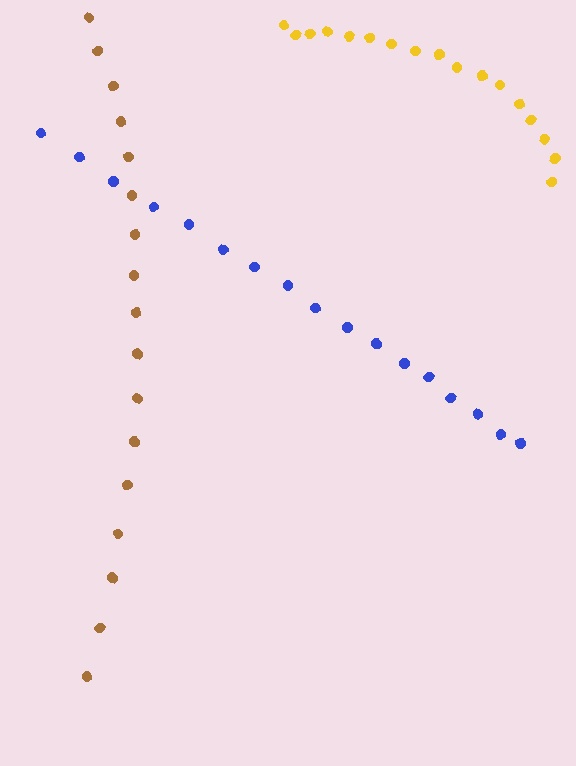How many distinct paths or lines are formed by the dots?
There are 3 distinct paths.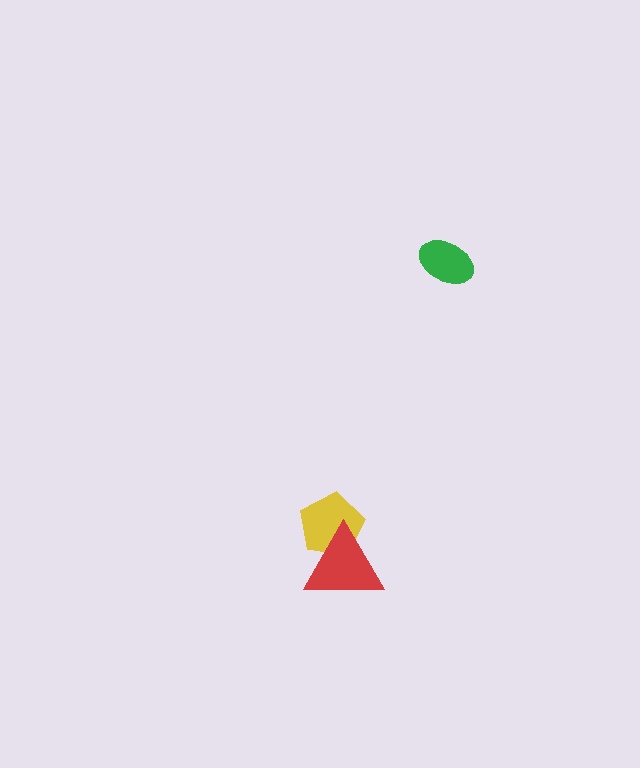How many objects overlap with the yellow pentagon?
1 object overlaps with the yellow pentagon.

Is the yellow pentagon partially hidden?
Yes, it is partially covered by another shape.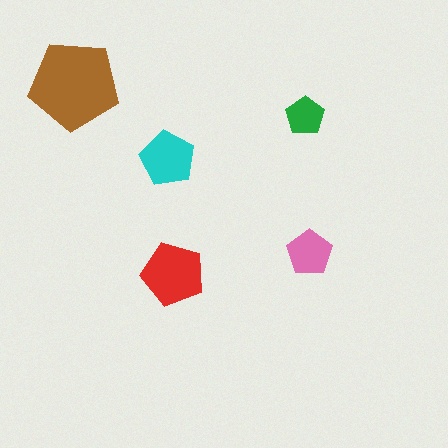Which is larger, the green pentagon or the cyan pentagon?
The cyan one.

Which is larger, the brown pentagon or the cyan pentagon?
The brown one.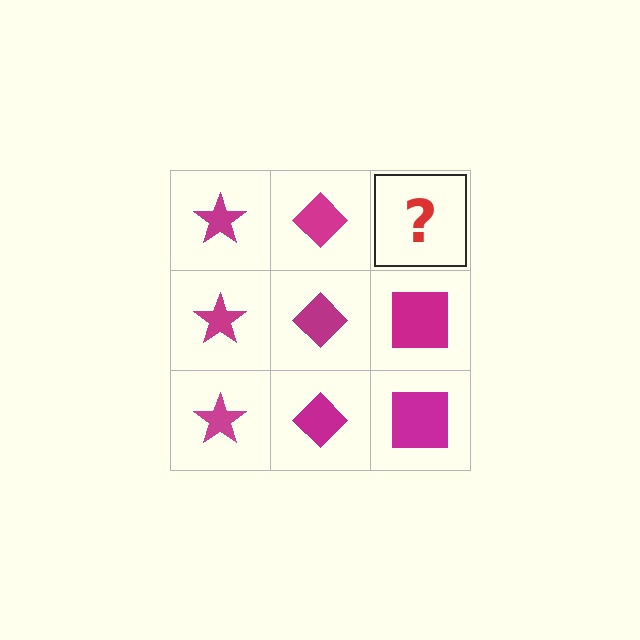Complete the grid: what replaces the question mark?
The question mark should be replaced with a magenta square.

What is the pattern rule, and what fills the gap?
The rule is that each column has a consistent shape. The gap should be filled with a magenta square.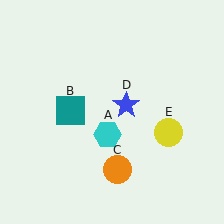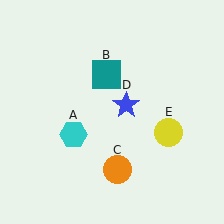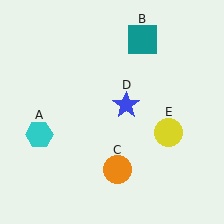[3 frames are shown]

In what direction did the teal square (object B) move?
The teal square (object B) moved up and to the right.